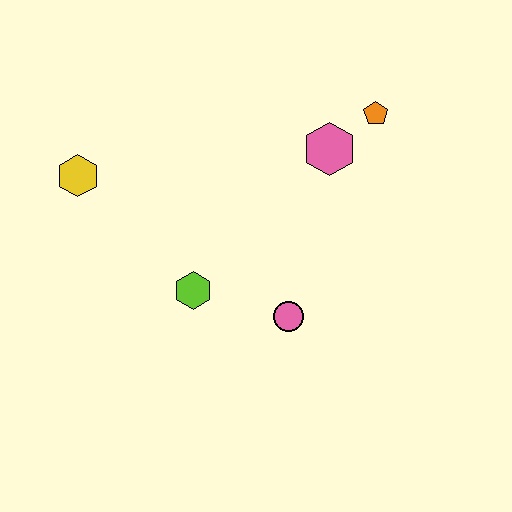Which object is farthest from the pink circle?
The yellow hexagon is farthest from the pink circle.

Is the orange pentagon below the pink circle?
No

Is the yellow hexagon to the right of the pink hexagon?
No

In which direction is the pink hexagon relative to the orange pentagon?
The pink hexagon is to the left of the orange pentagon.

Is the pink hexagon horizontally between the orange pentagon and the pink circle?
Yes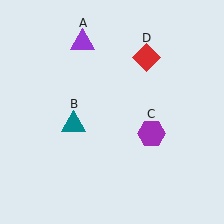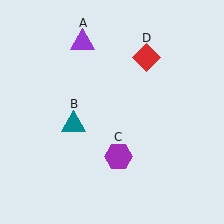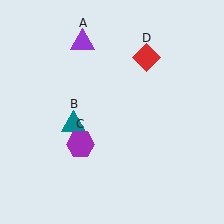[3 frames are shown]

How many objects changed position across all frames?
1 object changed position: purple hexagon (object C).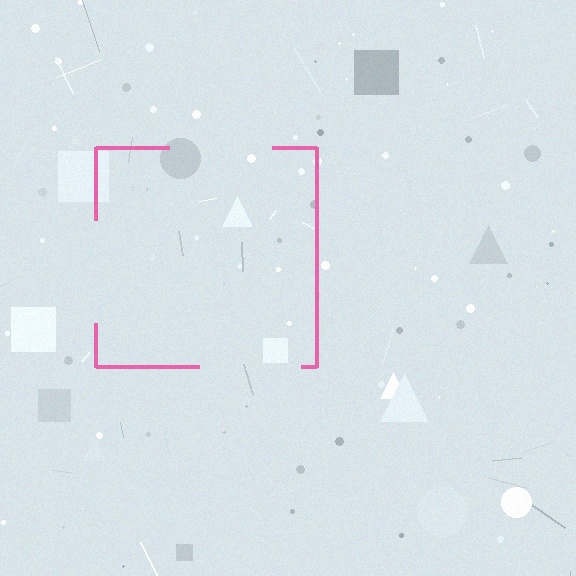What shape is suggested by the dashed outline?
The dashed outline suggests a square.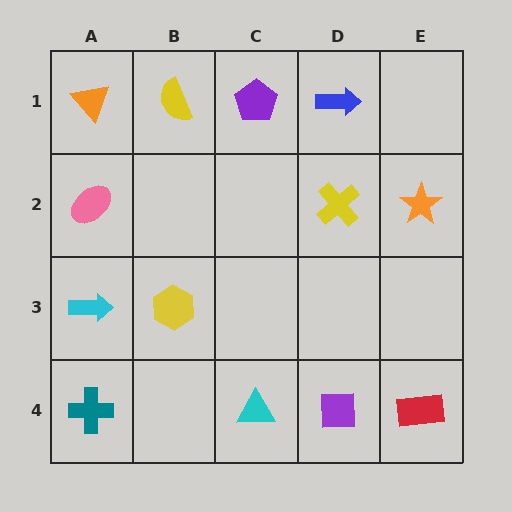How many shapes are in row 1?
4 shapes.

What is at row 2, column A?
A pink ellipse.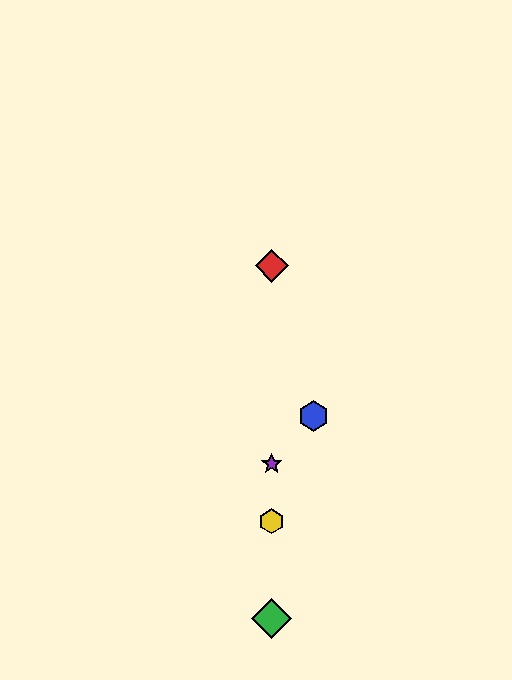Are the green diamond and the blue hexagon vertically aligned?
No, the green diamond is at x≈272 and the blue hexagon is at x≈313.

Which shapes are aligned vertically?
The red diamond, the green diamond, the yellow hexagon, the purple star are aligned vertically.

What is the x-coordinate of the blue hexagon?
The blue hexagon is at x≈313.